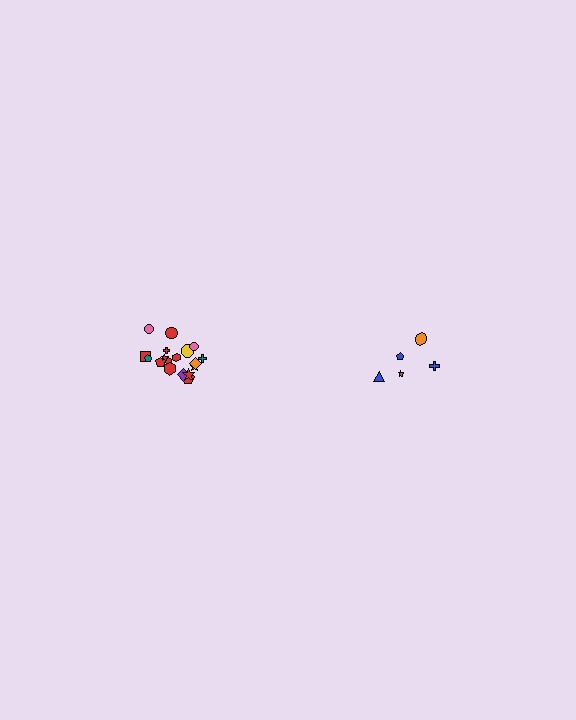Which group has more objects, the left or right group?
The left group.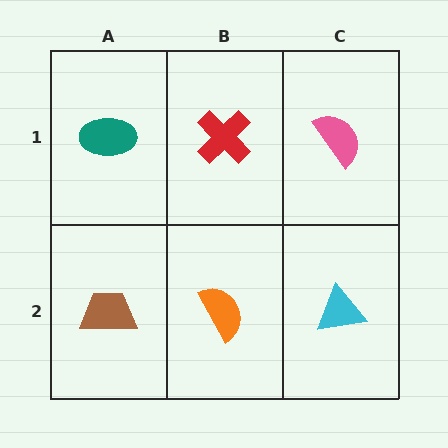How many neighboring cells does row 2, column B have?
3.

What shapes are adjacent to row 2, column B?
A red cross (row 1, column B), a brown trapezoid (row 2, column A), a cyan triangle (row 2, column C).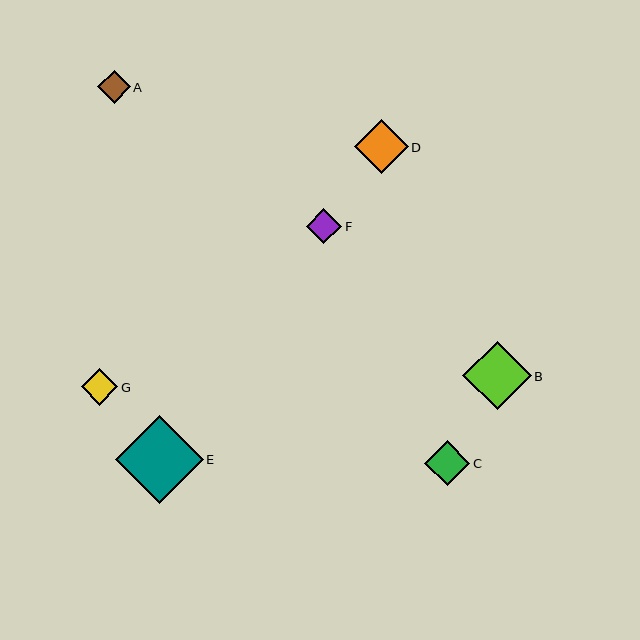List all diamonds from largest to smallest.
From largest to smallest: E, B, D, C, G, F, A.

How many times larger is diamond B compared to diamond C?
Diamond B is approximately 1.5 times the size of diamond C.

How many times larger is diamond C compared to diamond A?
Diamond C is approximately 1.4 times the size of diamond A.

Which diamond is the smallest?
Diamond A is the smallest with a size of approximately 32 pixels.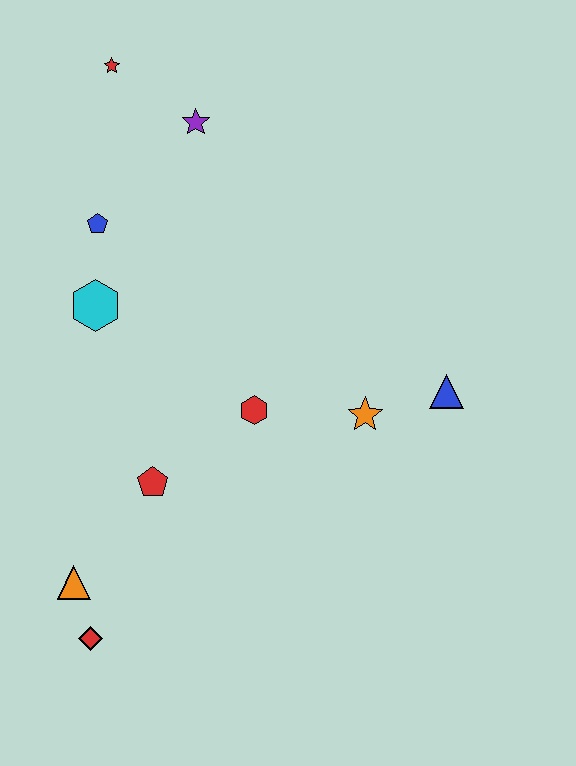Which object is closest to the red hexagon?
The orange star is closest to the red hexagon.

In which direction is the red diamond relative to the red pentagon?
The red diamond is below the red pentagon.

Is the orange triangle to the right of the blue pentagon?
No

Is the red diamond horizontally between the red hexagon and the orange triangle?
Yes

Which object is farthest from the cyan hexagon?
The blue triangle is farthest from the cyan hexagon.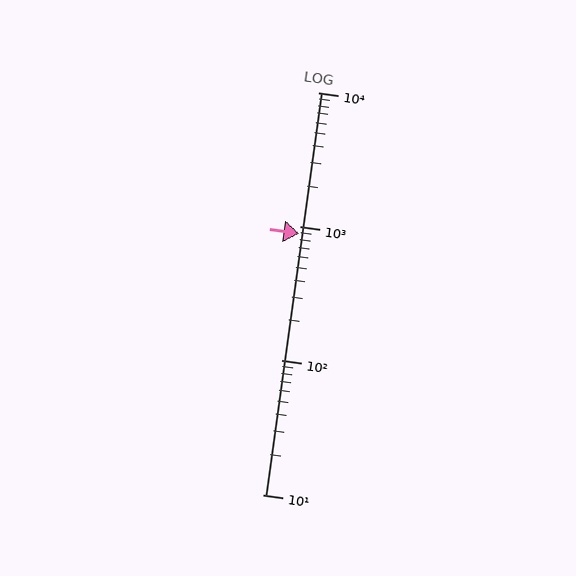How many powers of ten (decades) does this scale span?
The scale spans 3 decades, from 10 to 10000.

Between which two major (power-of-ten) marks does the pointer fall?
The pointer is between 100 and 1000.